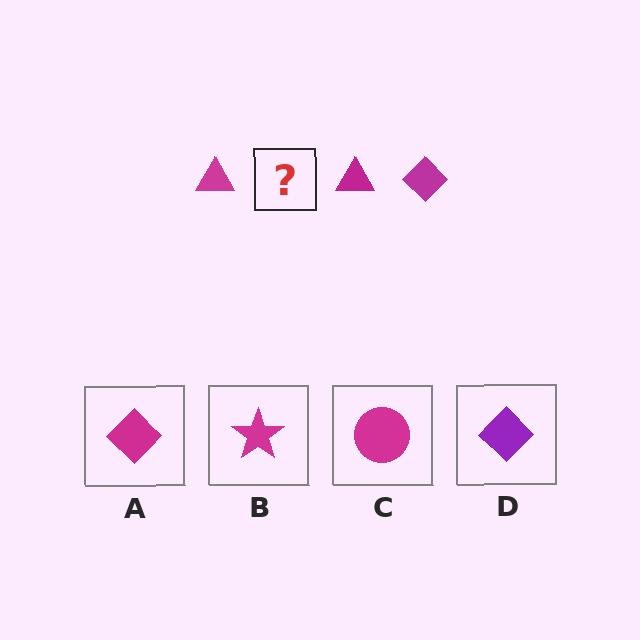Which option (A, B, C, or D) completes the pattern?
A.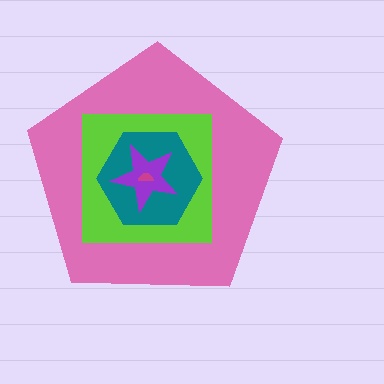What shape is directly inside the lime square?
The teal hexagon.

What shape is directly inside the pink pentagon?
The lime square.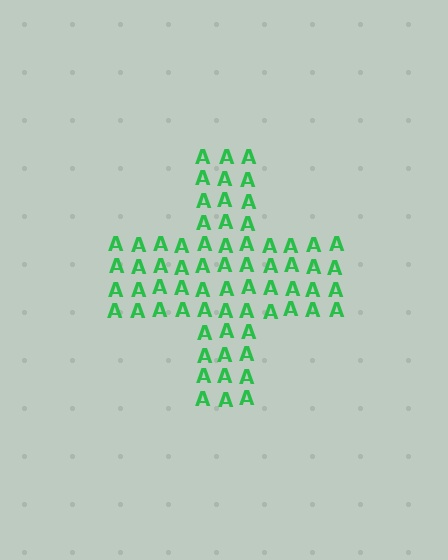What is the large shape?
The large shape is a cross.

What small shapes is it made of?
It is made of small letter A's.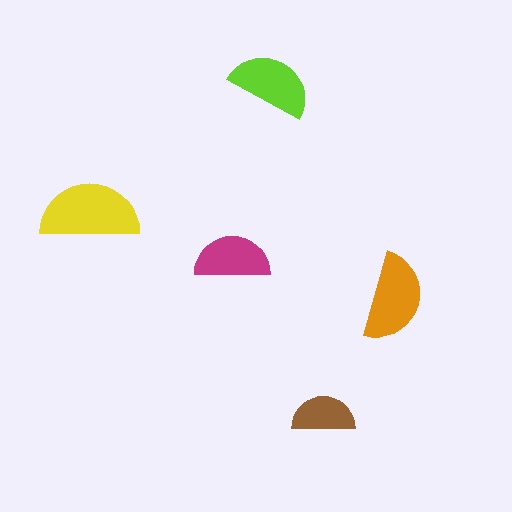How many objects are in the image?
There are 5 objects in the image.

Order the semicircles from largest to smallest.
the yellow one, the orange one, the lime one, the magenta one, the brown one.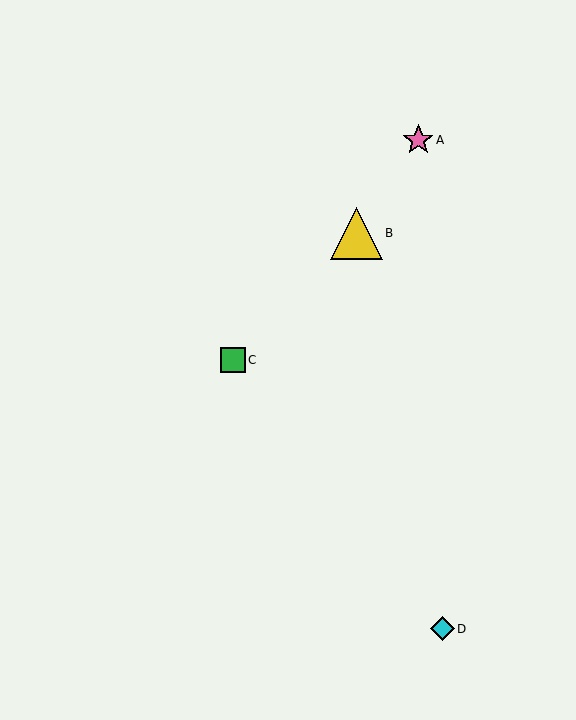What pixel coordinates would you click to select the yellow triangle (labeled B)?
Click at (356, 233) to select the yellow triangle B.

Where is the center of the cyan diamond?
The center of the cyan diamond is at (442, 629).